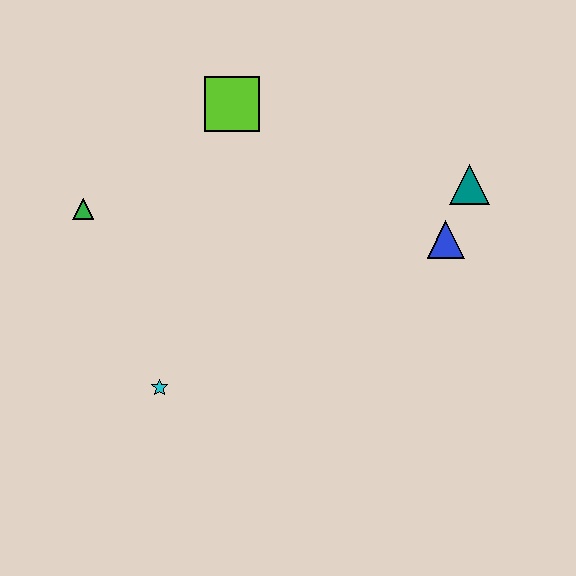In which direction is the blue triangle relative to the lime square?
The blue triangle is to the right of the lime square.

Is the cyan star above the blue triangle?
No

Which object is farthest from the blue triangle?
The green triangle is farthest from the blue triangle.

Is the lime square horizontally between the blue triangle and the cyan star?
Yes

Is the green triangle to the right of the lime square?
No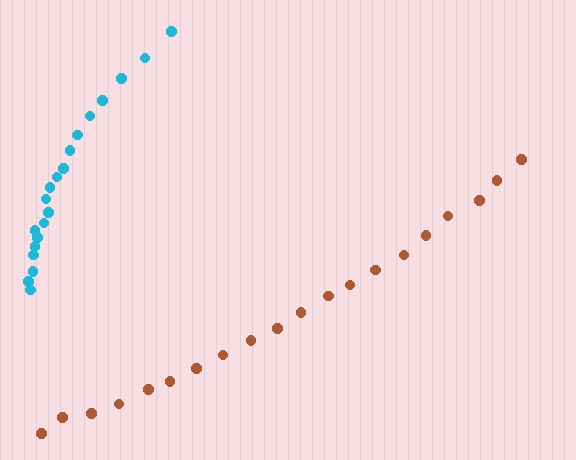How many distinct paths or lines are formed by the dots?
There are 2 distinct paths.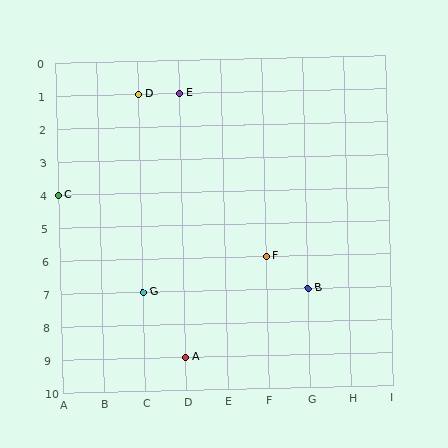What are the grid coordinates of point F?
Point F is at grid coordinates (F, 6).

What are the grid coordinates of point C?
Point C is at grid coordinates (A, 4).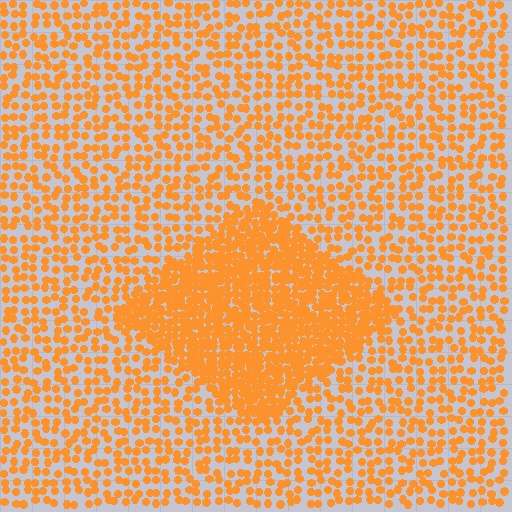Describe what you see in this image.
The image contains small orange elements arranged at two different densities. A diamond-shaped region is visible where the elements are more densely packed than the surrounding area.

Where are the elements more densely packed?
The elements are more densely packed inside the diamond boundary.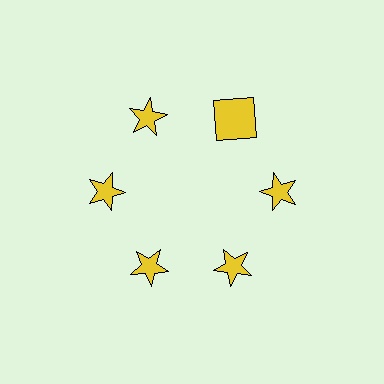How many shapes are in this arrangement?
There are 6 shapes arranged in a ring pattern.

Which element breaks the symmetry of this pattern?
The yellow square at roughly the 1 o'clock position breaks the symmetry. All other shapes are yellow stars.